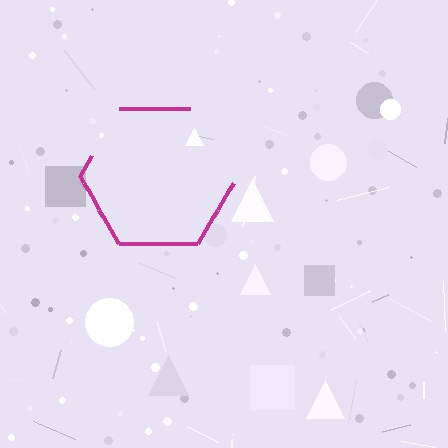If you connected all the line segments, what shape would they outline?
They would outline a hexagon.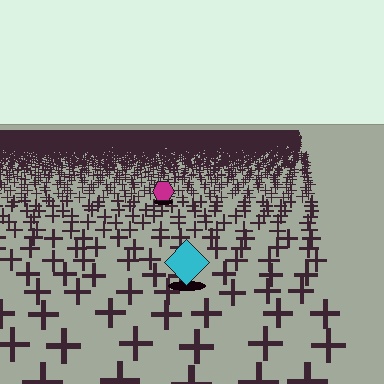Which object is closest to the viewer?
The cyan diamond is closest. The texture marks near it are larger and more spread out.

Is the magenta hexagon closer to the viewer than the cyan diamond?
No. The cyan diamond is closer — you can tell from the texture gradient: the ground texture is coarser near it.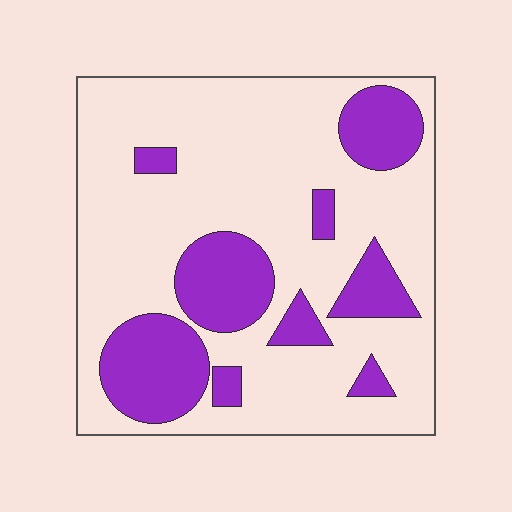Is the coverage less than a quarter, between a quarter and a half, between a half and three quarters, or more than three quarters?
Between a quarter and a half.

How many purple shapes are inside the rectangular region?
9.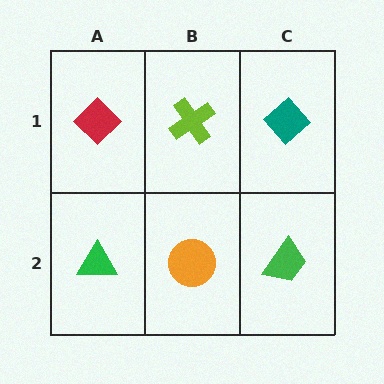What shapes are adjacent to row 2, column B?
A lime cross (row 1, column B), a green triangle (row 2, column A), a green trapezoid (row 2, column C).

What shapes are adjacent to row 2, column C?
A teal diamond (row 1, column C), an orange circle (row 2, column B).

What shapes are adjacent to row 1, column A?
A green triangle (row 2, column A), a lime cross (row 1, column B).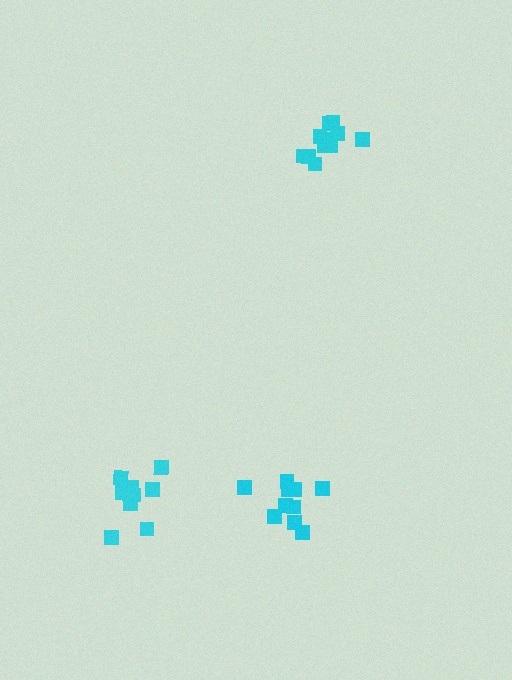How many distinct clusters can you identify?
There are 3 distinct clusters.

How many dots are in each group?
Group 1: 11 dots, Group 2: 9 dots, Group 3: 10 dots (30 total).